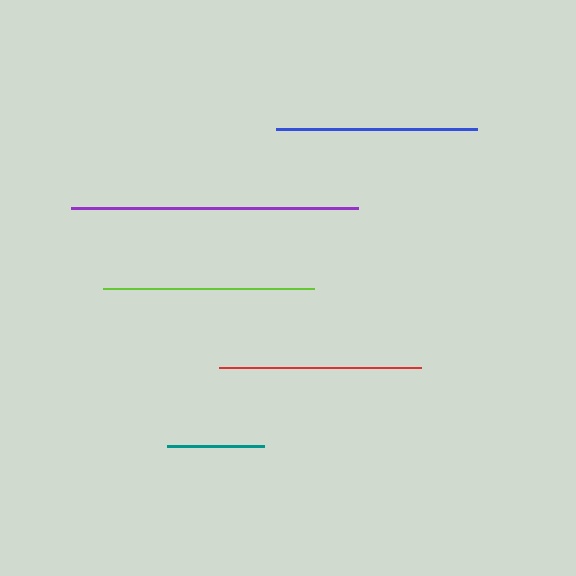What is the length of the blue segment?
The blue segment is approximately 201 pixels long.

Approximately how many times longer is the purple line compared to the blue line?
The purple line is approximately 1.4 times the length of the blue line.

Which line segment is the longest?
The purple line is the longest at approximately 288 pixels.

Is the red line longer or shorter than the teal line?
The red line is longer than the teal line.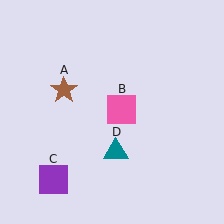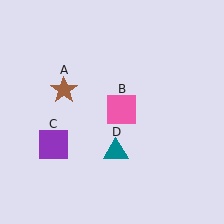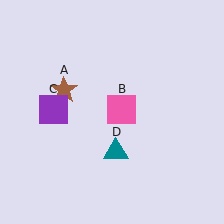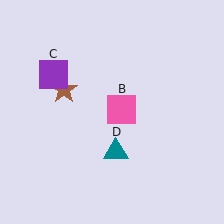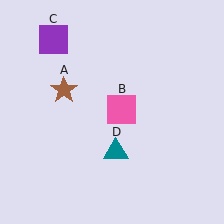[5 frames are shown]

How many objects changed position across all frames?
1 object changed position: purple square (object C).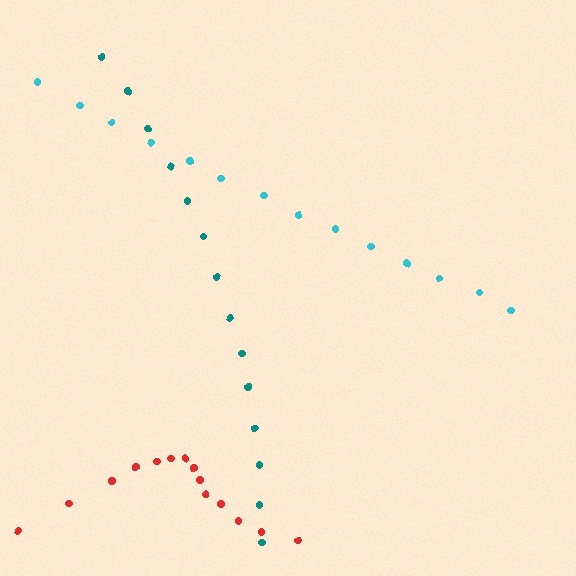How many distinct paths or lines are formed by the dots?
There are 3 distinct paths.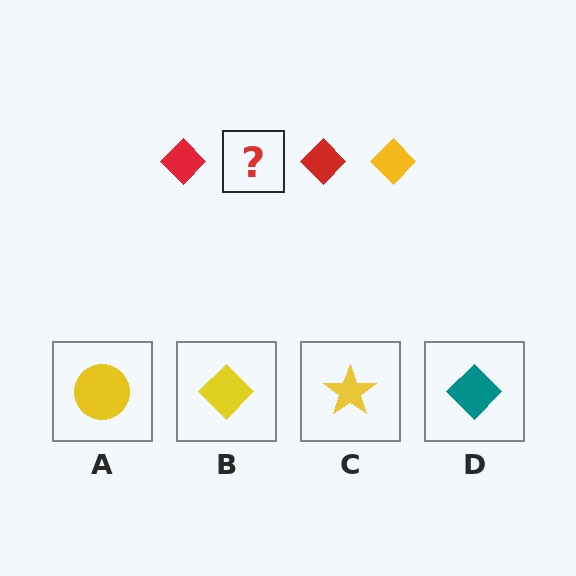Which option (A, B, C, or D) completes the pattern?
B.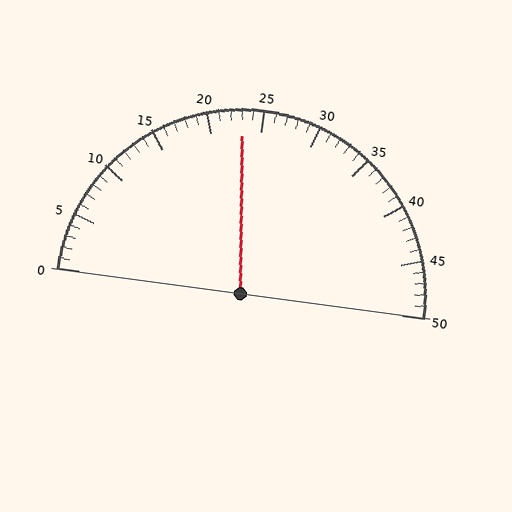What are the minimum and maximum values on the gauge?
The gauge ranges from 0 to 50.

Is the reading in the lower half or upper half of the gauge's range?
The reading is in the lower half of the range (0 to 50).